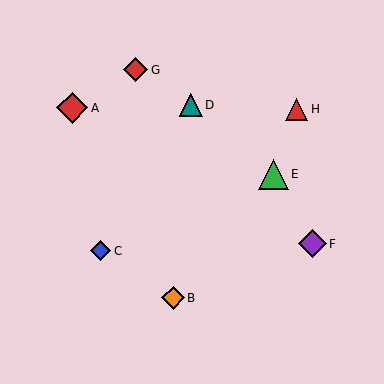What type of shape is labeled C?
Shape C is a blue diamond.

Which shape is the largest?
The red diamond (labeled A) is the largest.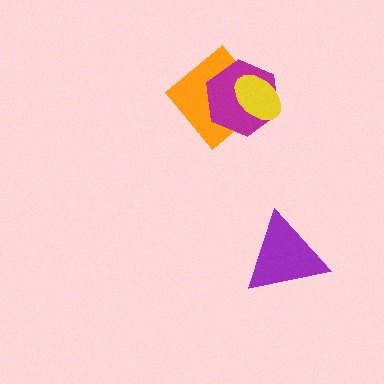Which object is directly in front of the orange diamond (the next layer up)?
The magenta hexagon is directly in front of the orange diamond.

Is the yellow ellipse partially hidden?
No, no other shape covers it.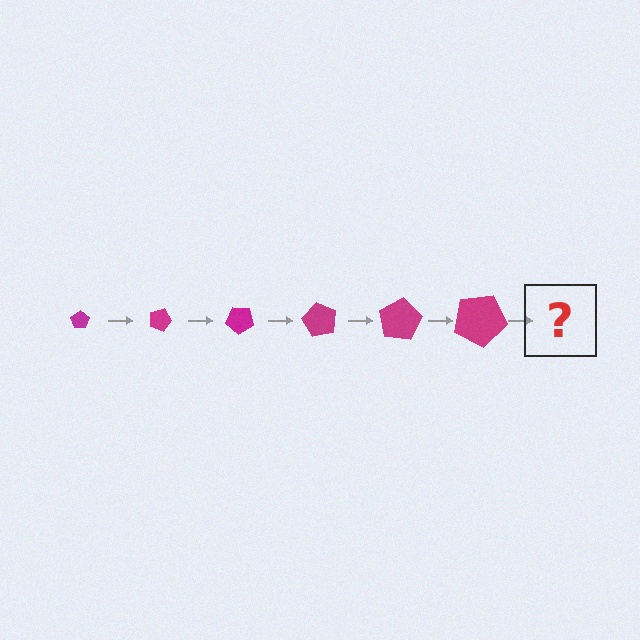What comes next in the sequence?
The next element should be a pentagon, larger than the previous one and rotated 120 degrees from the start.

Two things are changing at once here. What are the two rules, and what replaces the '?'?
The two rules are that the pentagon grows larger each step and it rotates 20 degrees each step. The '?' should be a pentagon, larger than the previous one and rotated 120 degrees from the start.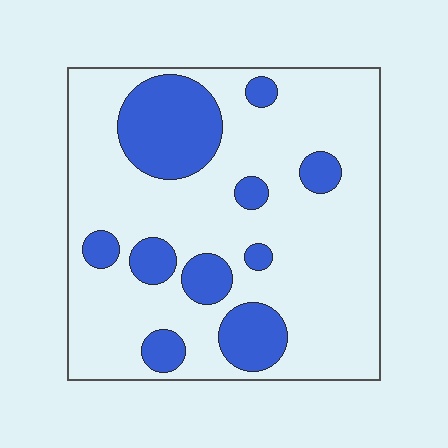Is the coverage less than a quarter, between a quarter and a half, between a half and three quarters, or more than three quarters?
Less than a quarter.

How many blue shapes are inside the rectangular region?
10.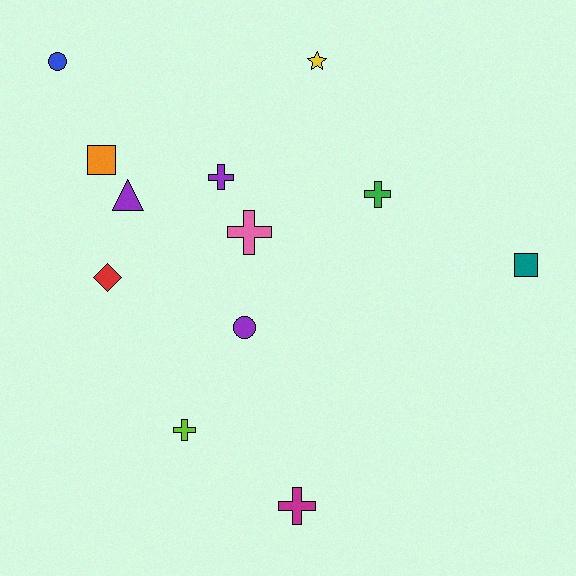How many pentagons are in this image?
There are no pentagons.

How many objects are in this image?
There are 12 objects.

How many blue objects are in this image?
There is 1 blue object.